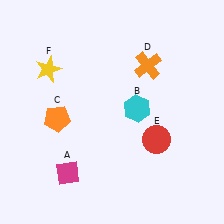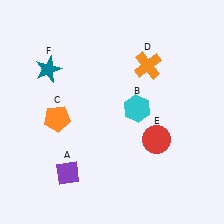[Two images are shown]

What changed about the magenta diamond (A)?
In Image 1, A is magenta. In Image 2, it changed to purple.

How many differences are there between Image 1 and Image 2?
There are 2 differences between the two images.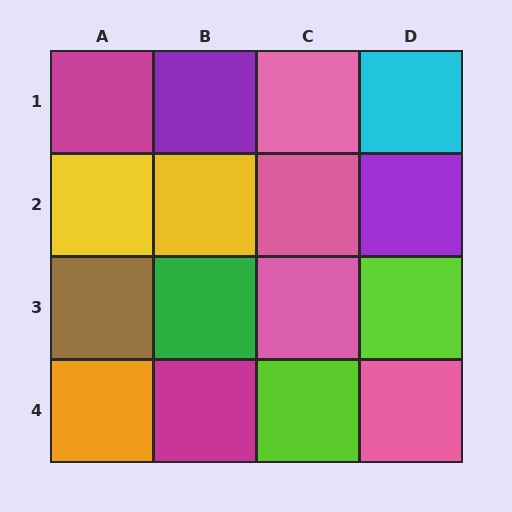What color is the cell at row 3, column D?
Lime.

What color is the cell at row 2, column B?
Yellow.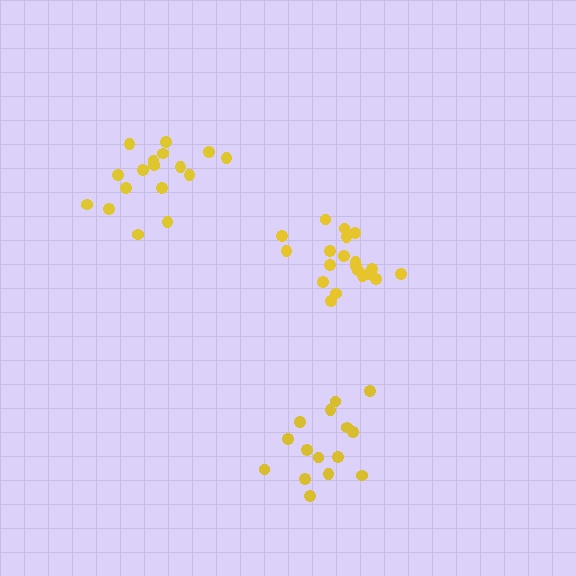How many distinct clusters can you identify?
There are 3 distinct clusters.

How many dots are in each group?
Group 1: 20 dots, Group 2: 15 dots, Group 3: 17 dots (52 total).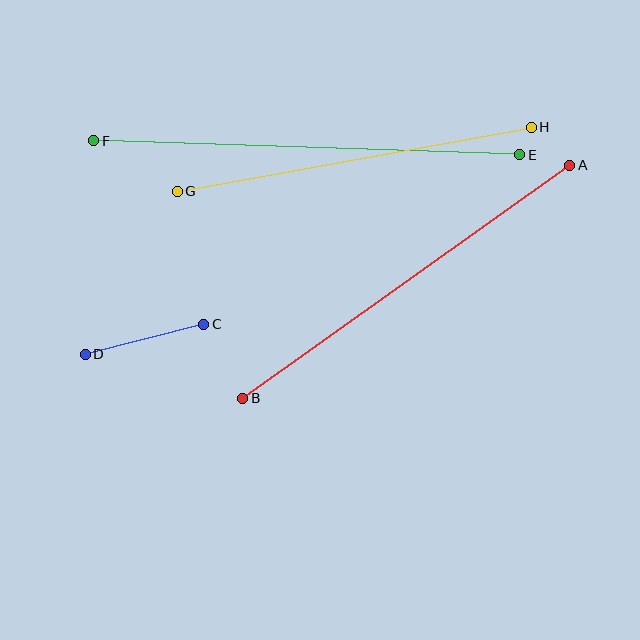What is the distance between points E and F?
The distance is approximately 426 pixels.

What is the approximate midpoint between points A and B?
The midpoint is at approximately (406, 282) pixels.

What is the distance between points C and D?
The distance is approximately 122 pixels.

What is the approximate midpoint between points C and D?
The midpoint is at approximately (144, 339) pixels.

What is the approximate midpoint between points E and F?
The midpoint is at approximately (307, 148) pixels.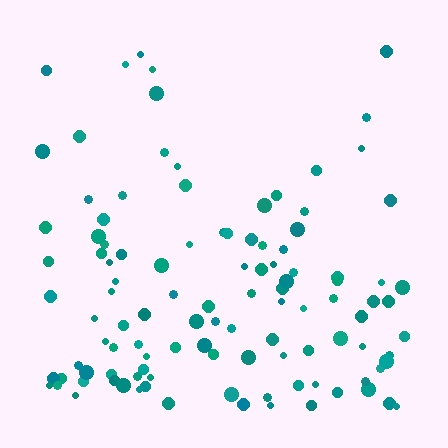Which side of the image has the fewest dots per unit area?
The top.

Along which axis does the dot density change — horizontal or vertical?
Vertical.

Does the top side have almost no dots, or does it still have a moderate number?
Still a moderate number, just noticeably fewer than the bottom.